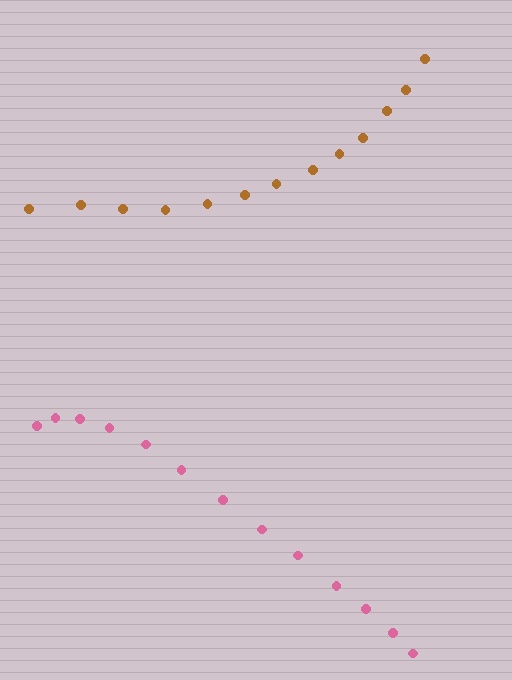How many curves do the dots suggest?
There are 2 distinct paths.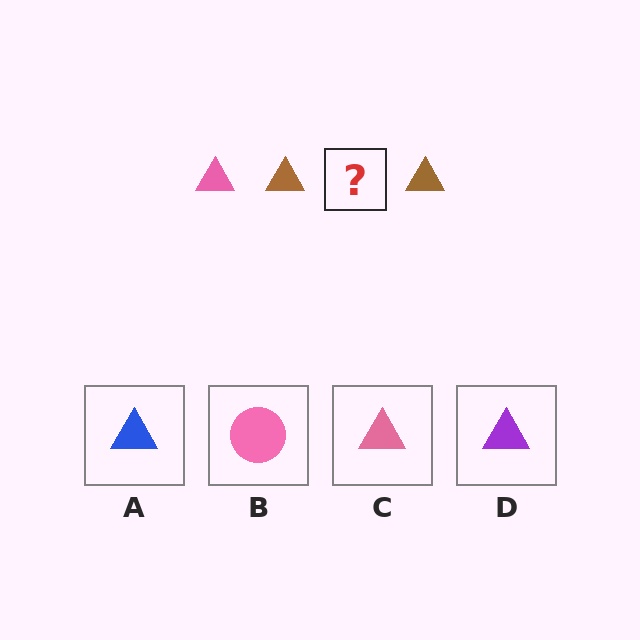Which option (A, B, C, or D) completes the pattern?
C.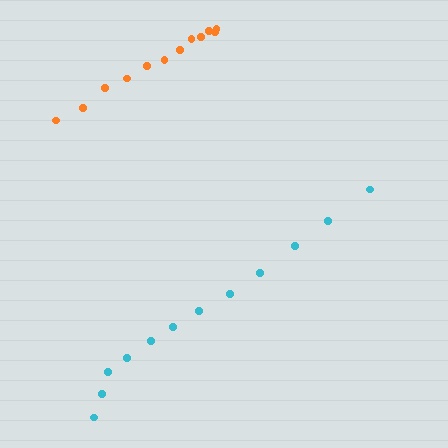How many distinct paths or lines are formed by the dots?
There are 2 distinct paths.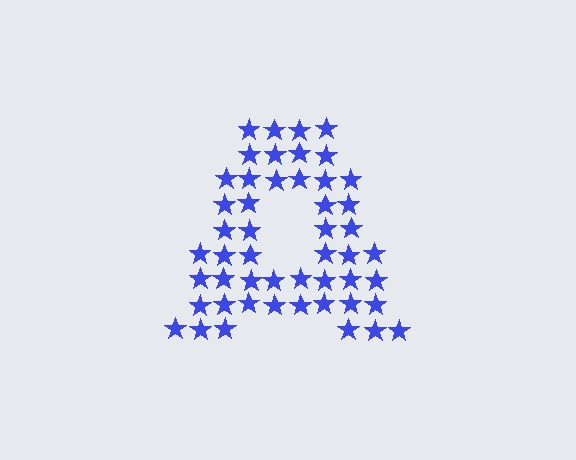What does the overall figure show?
The overall figure shows the letter A.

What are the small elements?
The small elements are stars.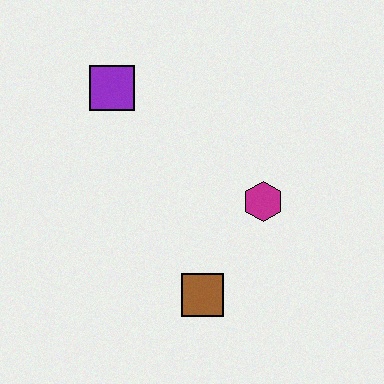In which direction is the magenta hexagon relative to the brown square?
The magenta hexagon is above the brown square.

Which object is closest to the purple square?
The magenta hexagon is closest to the purple square.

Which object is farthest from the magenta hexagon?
The purple square is farthest from the magenta hexagon.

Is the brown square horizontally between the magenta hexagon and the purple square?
Yes